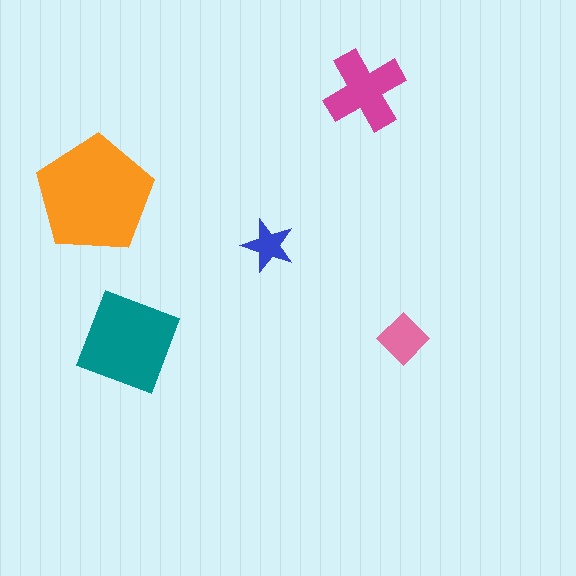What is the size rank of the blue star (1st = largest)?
5th.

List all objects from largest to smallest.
The orange pentagon, the teal square, the magenta cross, the pink diamond, the blue star.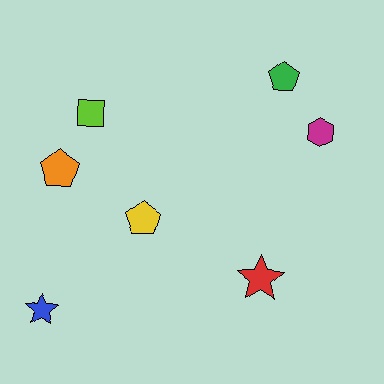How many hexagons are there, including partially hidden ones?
There is 1 hexagon.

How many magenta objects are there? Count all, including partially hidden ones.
There is 1 magenta object.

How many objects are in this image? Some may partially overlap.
There are 7 objects.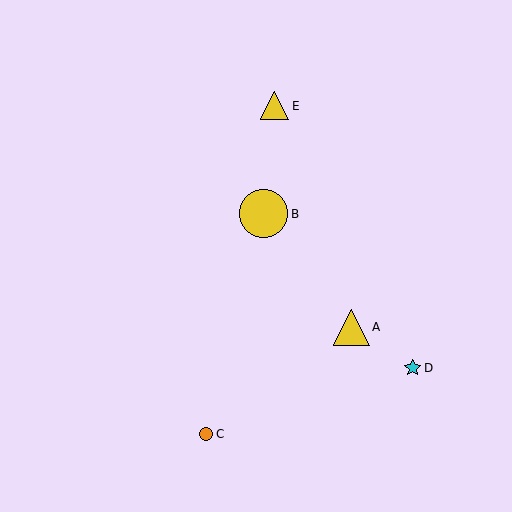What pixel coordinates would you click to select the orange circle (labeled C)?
Click at (206, 434) to select the orange circle C.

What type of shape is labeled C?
Shape C is an orange circle.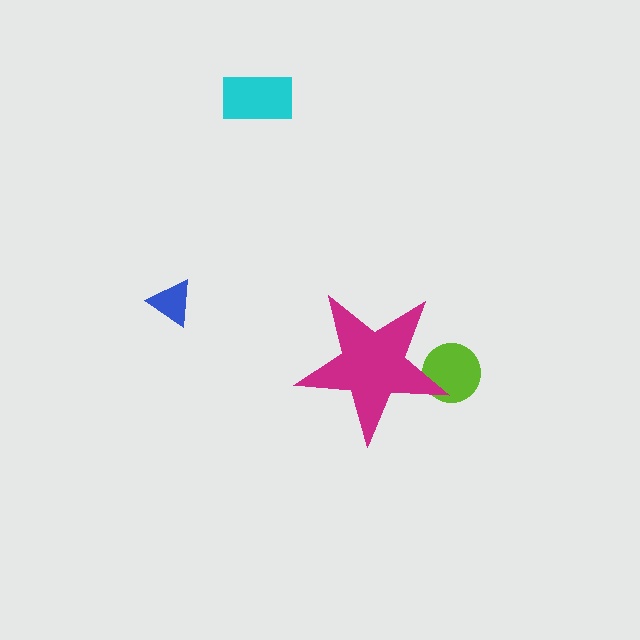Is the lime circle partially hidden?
Yes, the lime circle is partially hidden behind the magenta star.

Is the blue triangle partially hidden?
No, the blue triangle is fully visible.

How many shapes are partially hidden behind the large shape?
1 shape is partially hidden.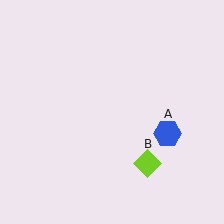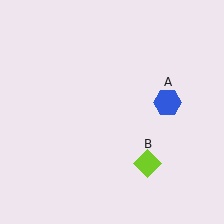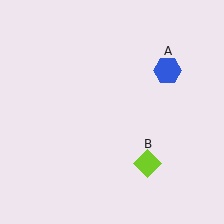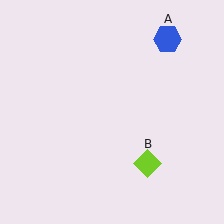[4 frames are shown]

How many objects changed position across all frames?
1 object changed position: blue hexagon (object A).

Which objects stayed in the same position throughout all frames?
Lime diamond (object B) remained stationary.